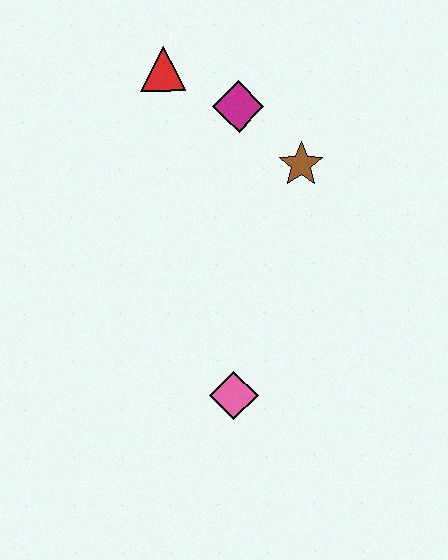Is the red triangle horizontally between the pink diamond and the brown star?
No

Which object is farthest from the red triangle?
The pink diamond is farthest from the red triangle.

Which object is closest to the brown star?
The magenta diamond is closest to the brown star.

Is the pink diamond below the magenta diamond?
Yes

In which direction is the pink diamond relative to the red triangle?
The pink diamond is below the red triangle.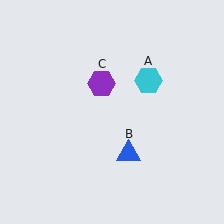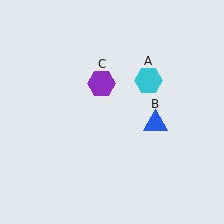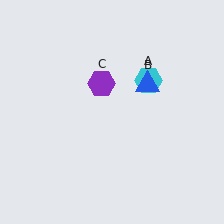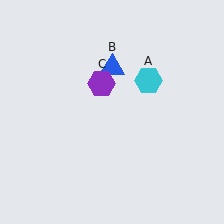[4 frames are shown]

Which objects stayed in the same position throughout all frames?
Cyan hexagon (object A) and purple hexagon (object C) remained stationary.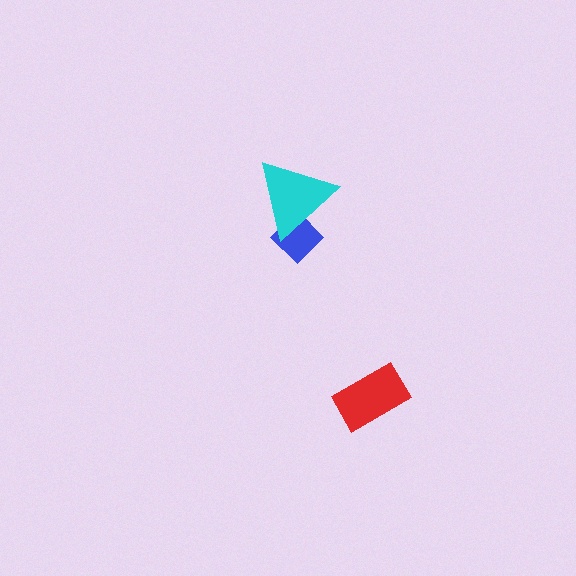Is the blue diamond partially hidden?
Yes, it is partially covered by another shape.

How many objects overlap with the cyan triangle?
1 object overlaps with the cyan triangle.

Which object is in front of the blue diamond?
The cyan triangle is in front of the blue diamond.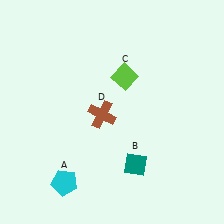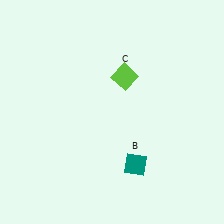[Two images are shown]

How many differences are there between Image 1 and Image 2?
There are 2 differences between the two images.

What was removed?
The brown cross (D), the cyan pentagon (A) were removed in Image 2.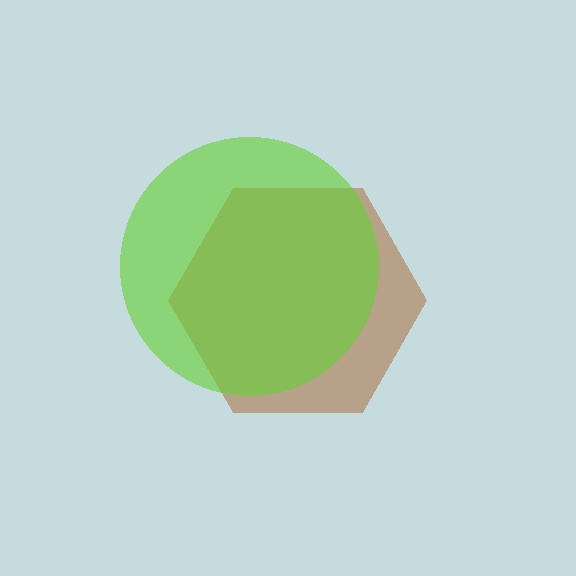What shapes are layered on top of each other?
The layered shapes are: a brown hexagon, a lime circle.